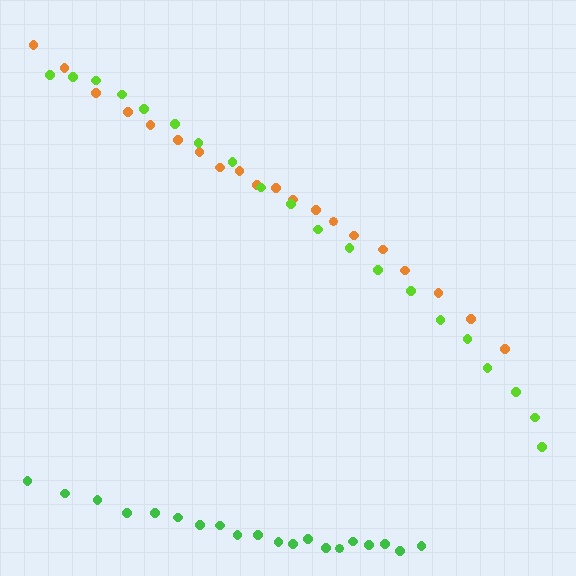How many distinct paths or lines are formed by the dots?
There are 3 distinct paths.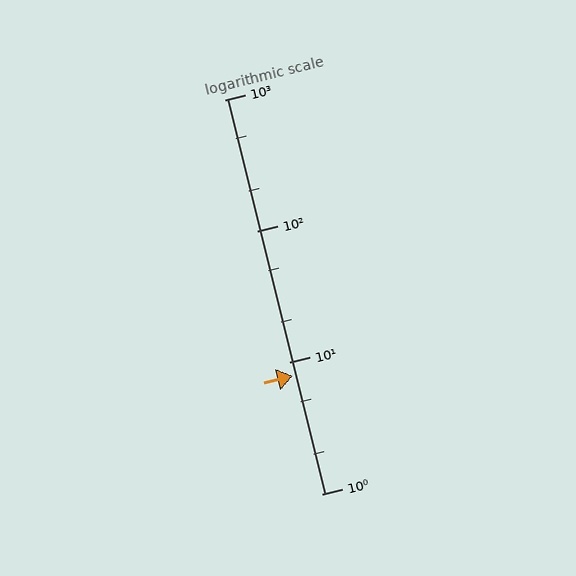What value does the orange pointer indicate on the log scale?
The pointer indicates approximately 7.9.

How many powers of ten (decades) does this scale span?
The scale spans 3 decades, from 1 to 1000.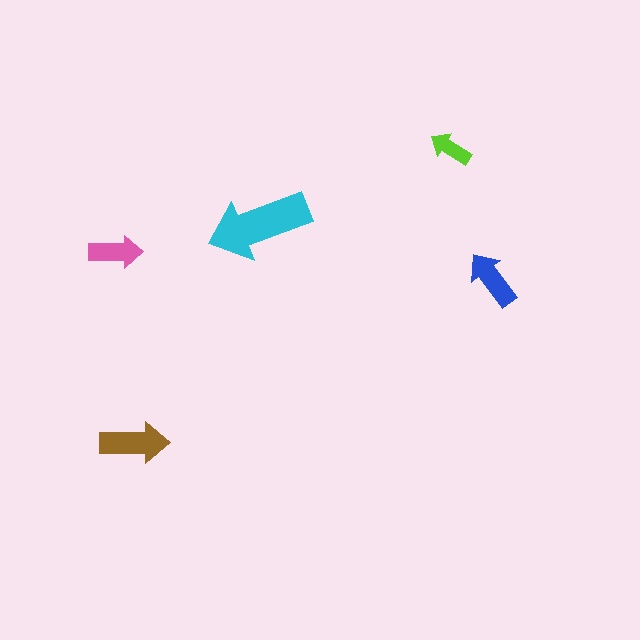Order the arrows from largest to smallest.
the cyan one, the brown one, the blue one, the pink one, the lime one.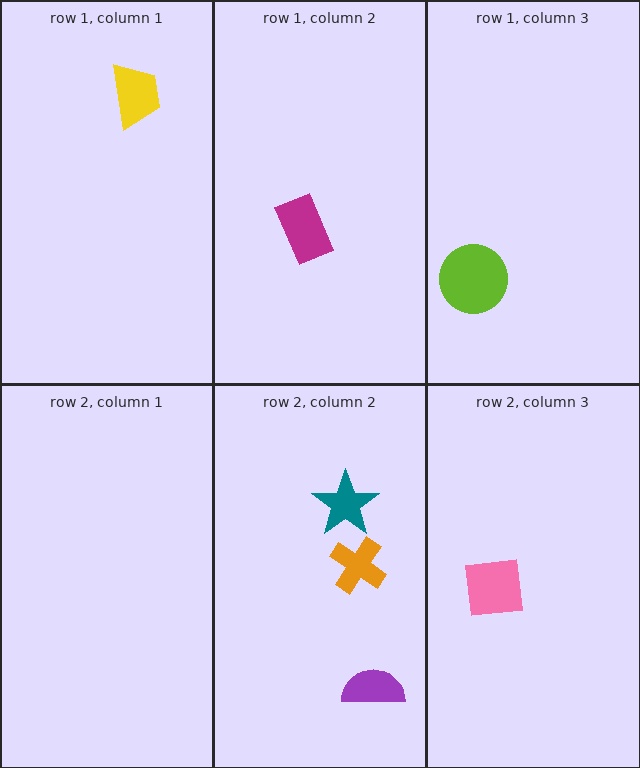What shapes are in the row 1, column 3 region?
The lime circle.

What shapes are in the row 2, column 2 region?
The purple semicircle, the teal star, the orange cross.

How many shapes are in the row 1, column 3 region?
1.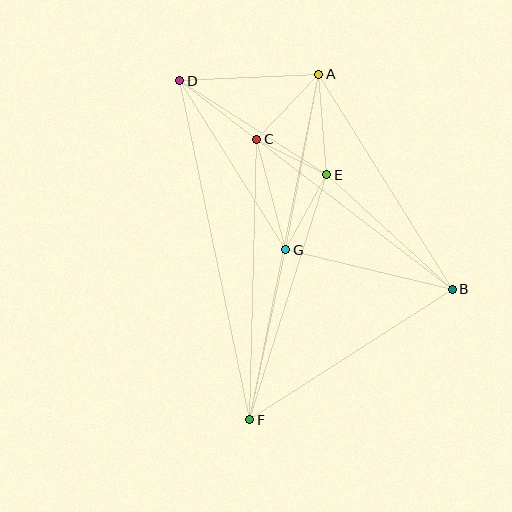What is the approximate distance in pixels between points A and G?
The distance between A and G is approximately 179 pixels.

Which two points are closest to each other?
Points C and E are closest to each other.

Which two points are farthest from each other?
Points A and F are farthest from each other.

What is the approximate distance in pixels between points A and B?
The distance between A and B is approximately 253 pixels.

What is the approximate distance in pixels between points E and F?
The distance between E and F is approximately 256 pixels.